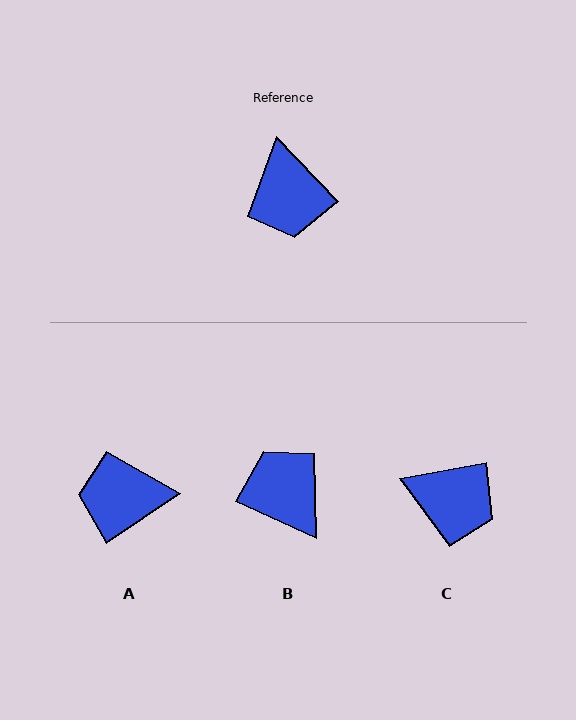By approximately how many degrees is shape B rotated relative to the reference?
Approximately 158 degrees clockwise.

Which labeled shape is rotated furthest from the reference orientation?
B, about 158 degrees away.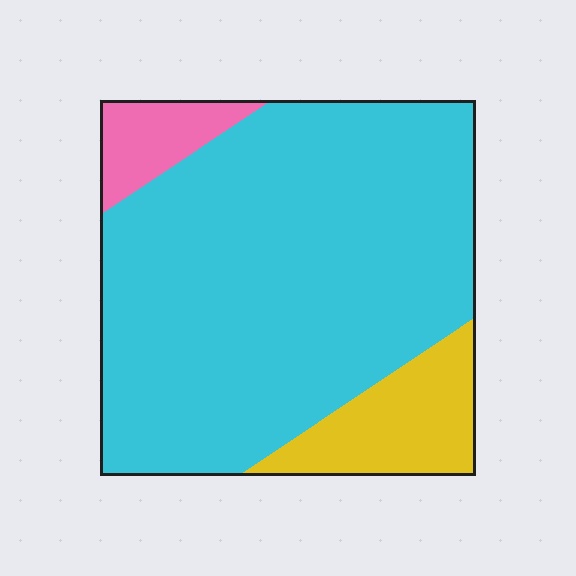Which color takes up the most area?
Cyan, at roughly 80%.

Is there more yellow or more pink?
Yellow.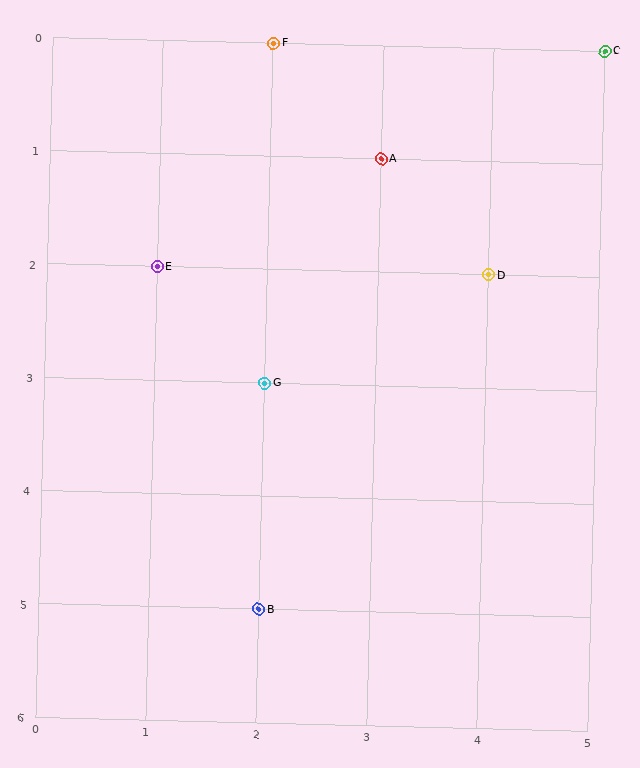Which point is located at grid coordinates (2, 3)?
Point G is at (2, 3).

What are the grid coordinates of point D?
Point D is at grid coordinates (4, 2).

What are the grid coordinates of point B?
Point B is at grid coordinates (2, 5).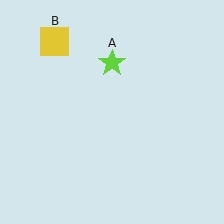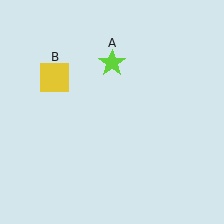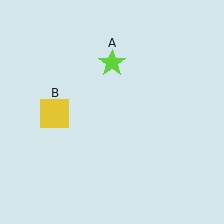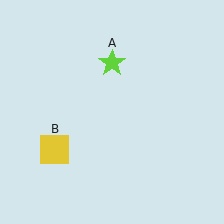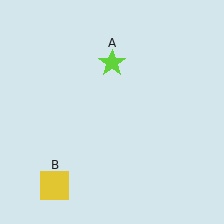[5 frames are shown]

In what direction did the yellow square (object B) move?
The yellow square (object B) moved down.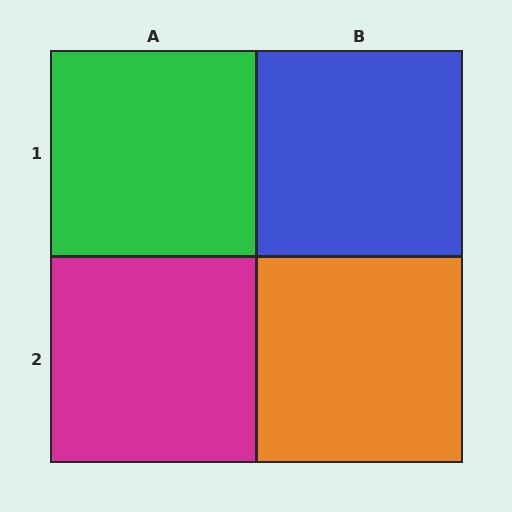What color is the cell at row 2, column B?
Orange.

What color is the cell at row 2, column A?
Magenta.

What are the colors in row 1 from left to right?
Green, blue.